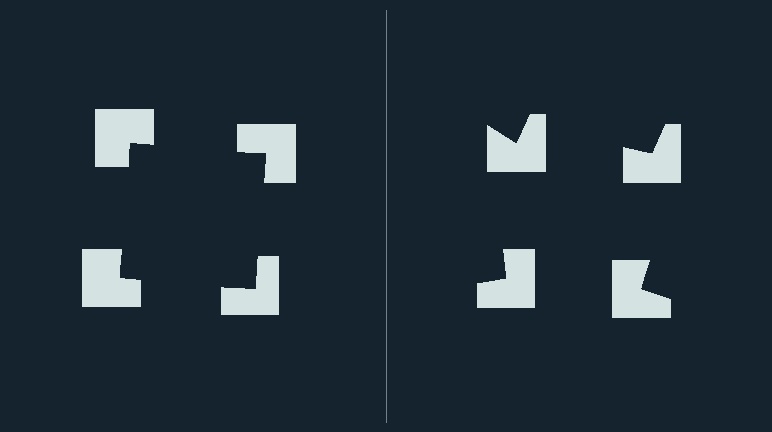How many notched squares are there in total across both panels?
8 — 4 on each side.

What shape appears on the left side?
An illusory square.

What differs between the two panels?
The notched squares are positioned identically on both sides; only the wedge orientations differ. On the left they align to a square; on the right they are misaligned.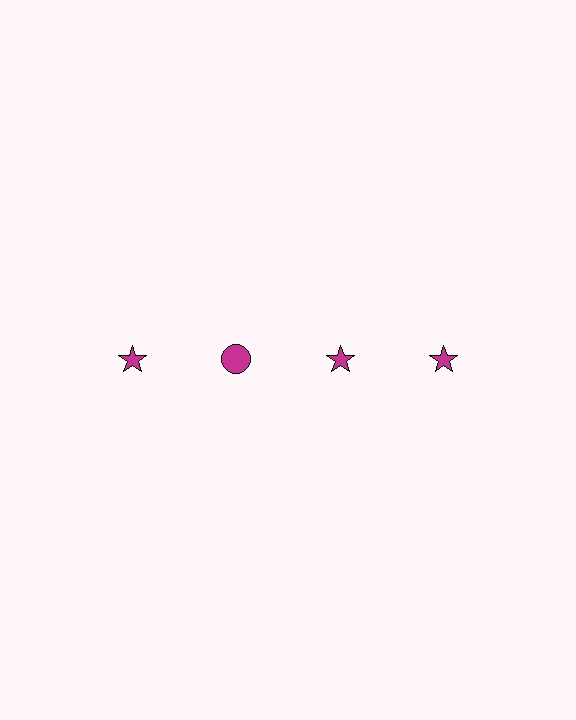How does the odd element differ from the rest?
It has a different shape: circle instead of star.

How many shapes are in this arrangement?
There are 4 shapes arranged in a grid pattern.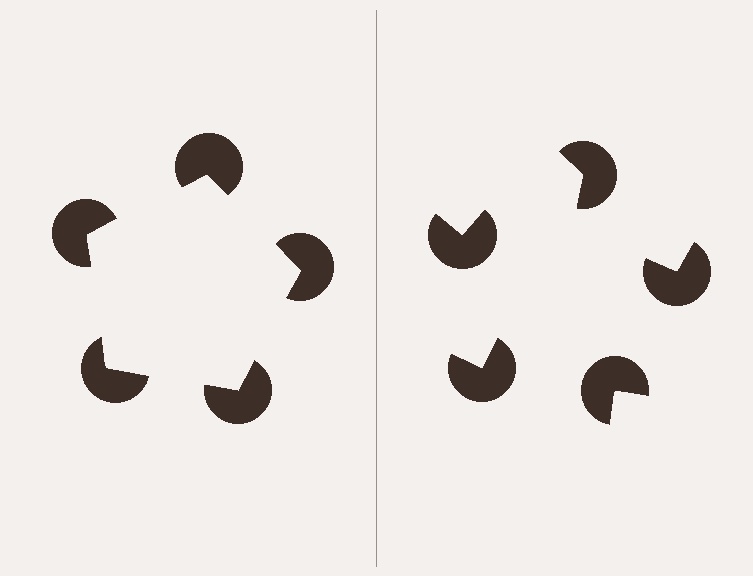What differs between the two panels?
The pac-man discs are positioned identically on both sides; only the wedge orientations differ. On the left they align to a pentagon; on the right they are misaligned.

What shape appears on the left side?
An illusory pentagon.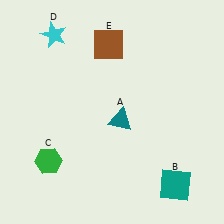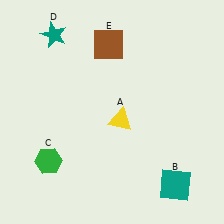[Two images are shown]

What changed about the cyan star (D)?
In Image 1, D is cyan. In Image 2, it changed to teal.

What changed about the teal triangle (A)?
In Image 1, A is teal. In Image 2, it changed to yellow.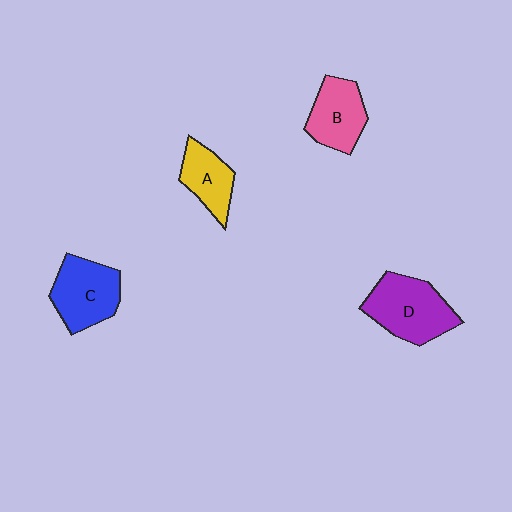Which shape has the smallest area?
Shape A (yellow).